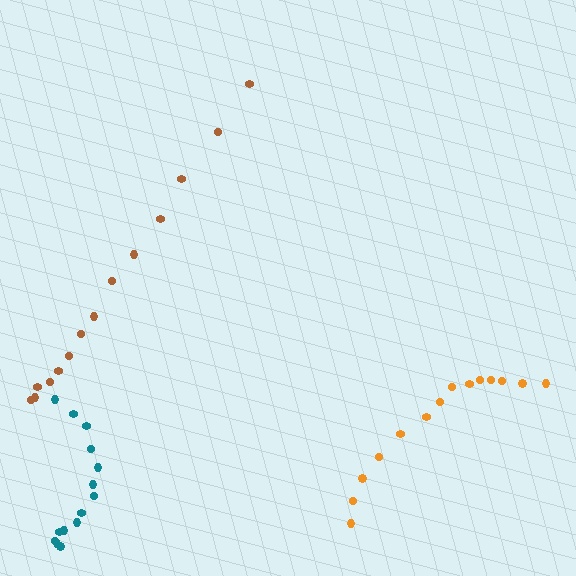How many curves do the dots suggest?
There are 3 distinct paths.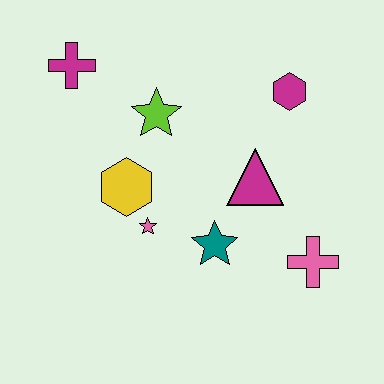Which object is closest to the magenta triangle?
The teal star is closest to the magenta triangle.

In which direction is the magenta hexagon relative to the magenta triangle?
The magenta hexagon is above the magenta triangle.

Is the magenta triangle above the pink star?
Yes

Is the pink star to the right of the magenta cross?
Yes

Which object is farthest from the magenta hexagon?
The magenta cross is farthest from the magenta hexagon.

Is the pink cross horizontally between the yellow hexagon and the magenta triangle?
No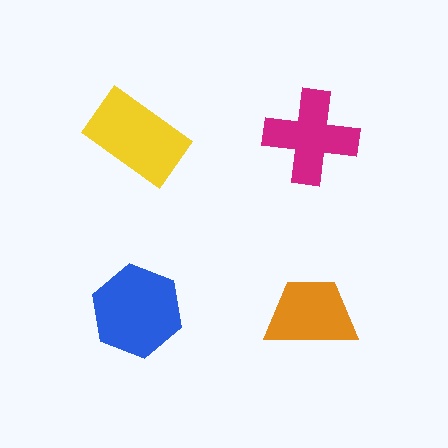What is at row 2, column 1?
A blue hexagon.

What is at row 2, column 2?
An orange trapezoid.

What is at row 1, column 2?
A magenta cross.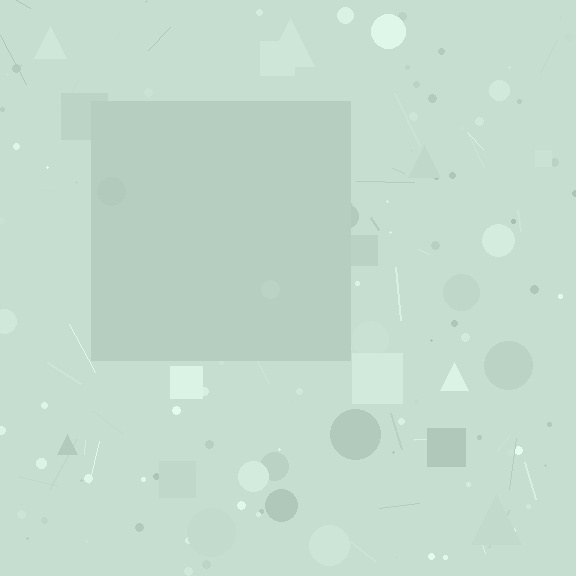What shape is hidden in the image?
A square is hidden in the image.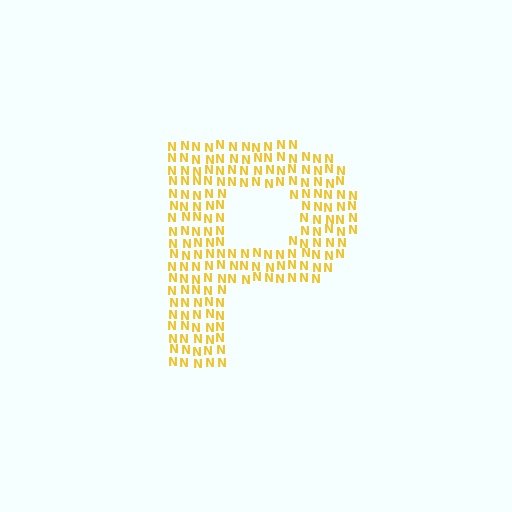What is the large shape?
The large shape is the letter P.